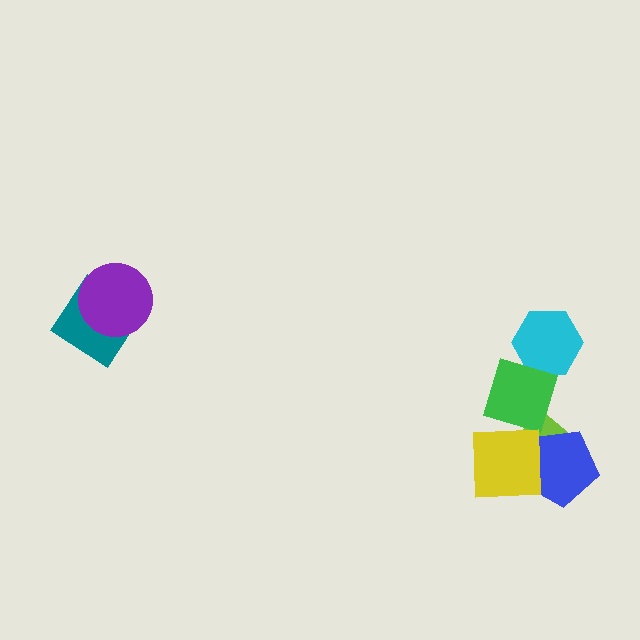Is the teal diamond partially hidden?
Yes, it is partially covered by another shape.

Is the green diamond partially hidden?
Yes, it is partially covered by another shape.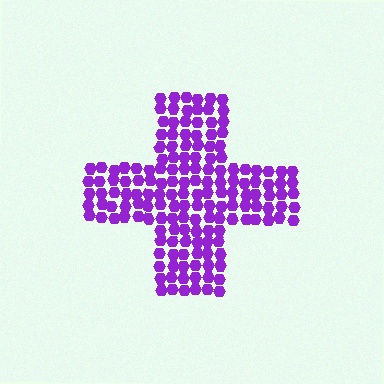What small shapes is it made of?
It is made of small hexagons.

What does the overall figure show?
The overall figure shows a cross.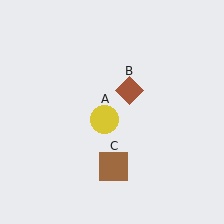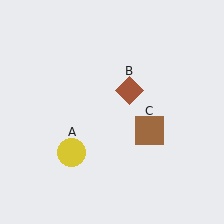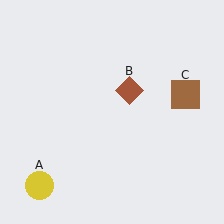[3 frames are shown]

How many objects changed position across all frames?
2 objects changed position: yellow circle (object A), brown square (object C).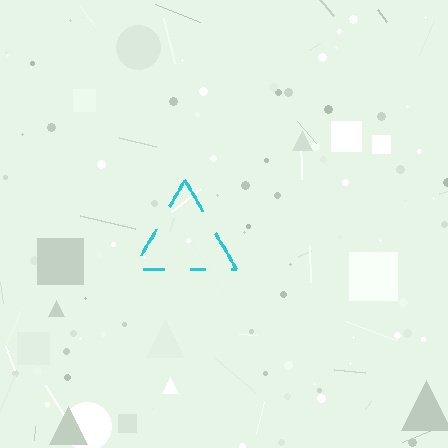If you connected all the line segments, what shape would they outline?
They would outline a triangle.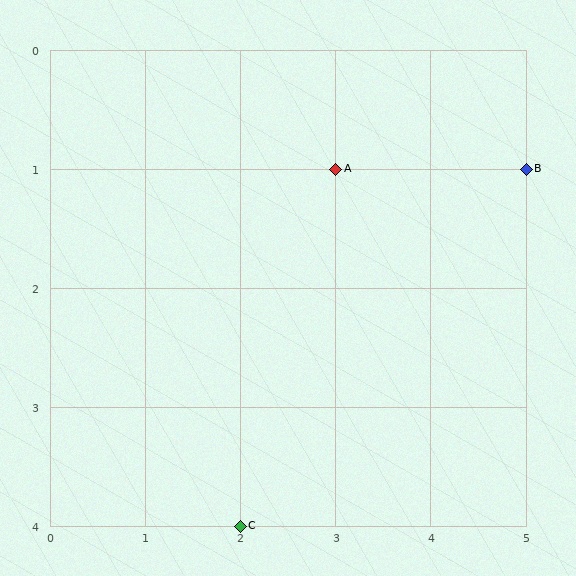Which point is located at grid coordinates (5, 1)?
Point B is at (5, 1).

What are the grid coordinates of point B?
Point B is at grid coordinates (5, 1).